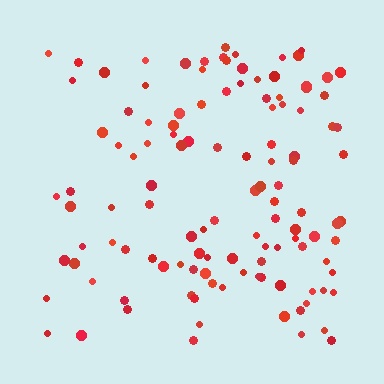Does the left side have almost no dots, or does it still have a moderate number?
Still a moderate number, just noticeably fewer than the right.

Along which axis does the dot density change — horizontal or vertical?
Horizontal.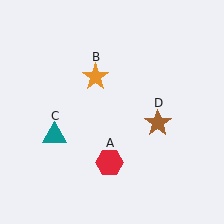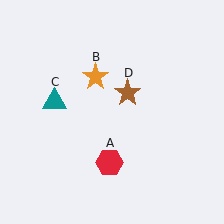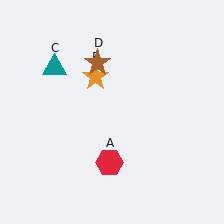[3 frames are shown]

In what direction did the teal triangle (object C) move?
The teal triangle (object C) moved up.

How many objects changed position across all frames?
2 objects changed position: teal triangle (object C), brown star (object D).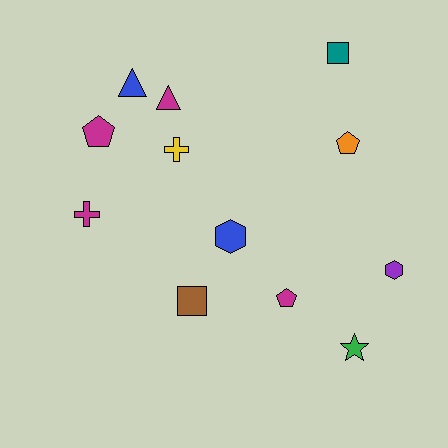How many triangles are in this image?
There are 2 triangles.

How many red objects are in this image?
There are no red objects.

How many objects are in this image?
There are 12 objects.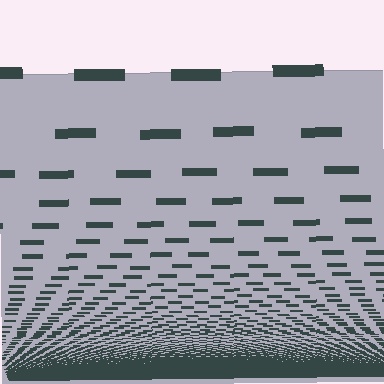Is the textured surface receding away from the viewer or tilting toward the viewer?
The surface appears to tilt toward the viewer. Texture elements get larger and sparser toward the top.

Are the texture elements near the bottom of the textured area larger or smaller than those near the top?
Smaller. The gradient is inverted — elements near the bottom are smaller and denser.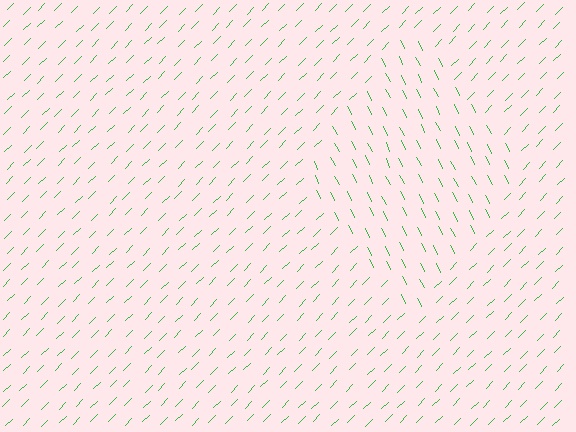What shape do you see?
I see a diamond.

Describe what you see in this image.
The image is filled with small green line segments. A diamond region in the image has lines oriented differently from the surrounding lines, creating a visible texture boundary.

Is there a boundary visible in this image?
Yes, there is a texture boundary formed by a change in line orientation.